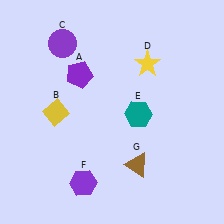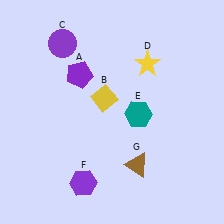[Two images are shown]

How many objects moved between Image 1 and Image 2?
1 object moved between the two images.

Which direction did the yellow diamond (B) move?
The yellow diamond (B) moved right.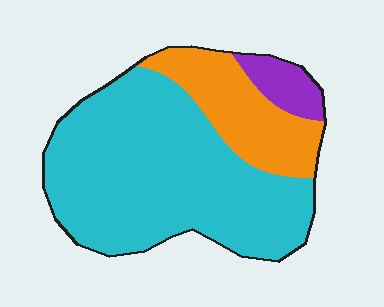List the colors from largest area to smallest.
From largest to smallest: cyan, orange, purple.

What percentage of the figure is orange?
Orange takes up about one fifth (1/5) of the figure.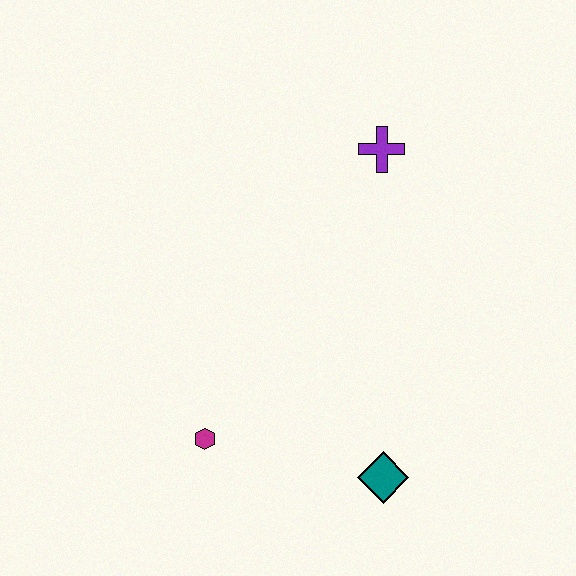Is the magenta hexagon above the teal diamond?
Yes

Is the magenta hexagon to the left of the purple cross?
Yes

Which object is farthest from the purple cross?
The magenta hexagon is farthest from the purple cross.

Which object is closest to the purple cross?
The teal diamond is closest to the purple cross.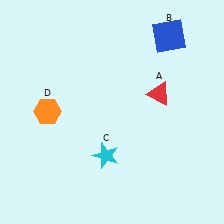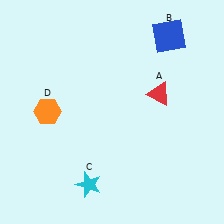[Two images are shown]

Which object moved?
The cyan star (C) moved down.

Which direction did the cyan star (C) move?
The cyan star (C) moved down.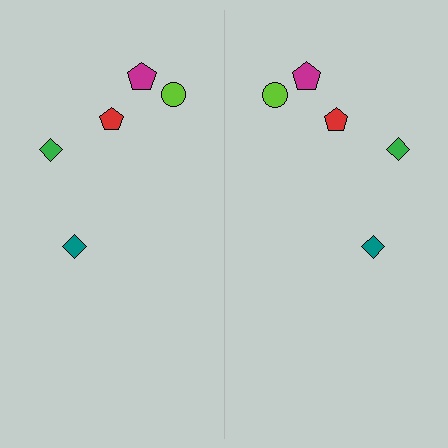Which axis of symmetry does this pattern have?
The pattern has a vertical axis of symmetry running through the center of the image.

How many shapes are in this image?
There are 10 shapes in this image.